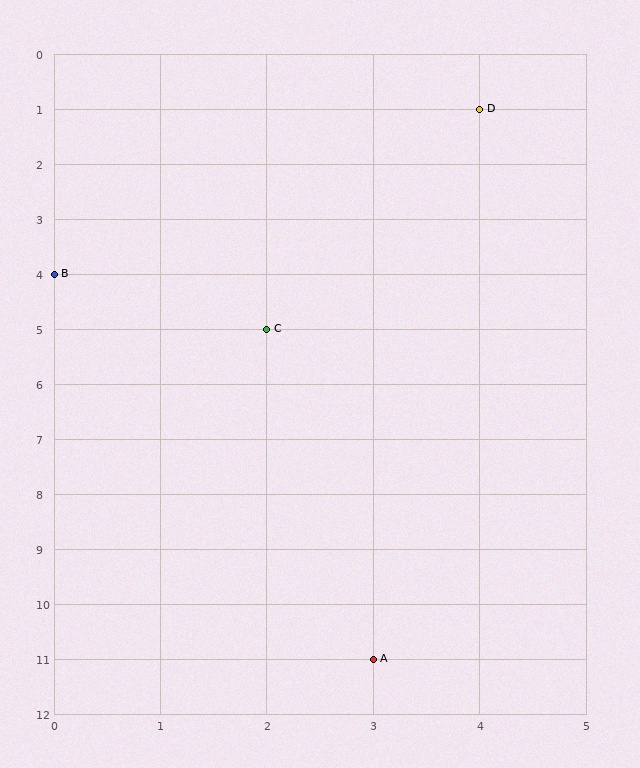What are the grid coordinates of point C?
Point C is at grid coordinates (2, 5).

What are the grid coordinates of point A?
Point A is at grid coordinates (3, 11).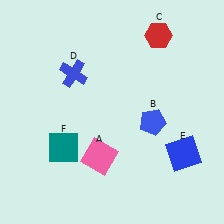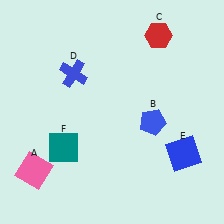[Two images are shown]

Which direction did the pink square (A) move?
The pink square (A) moved left.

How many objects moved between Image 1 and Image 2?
1 object moved between the two images.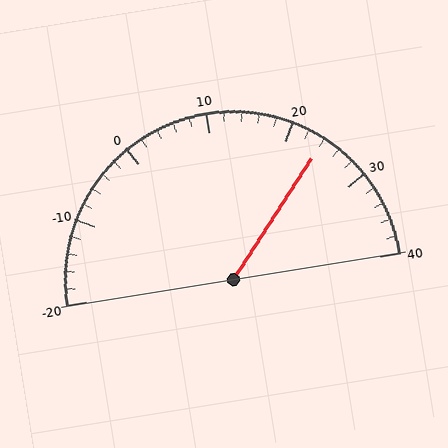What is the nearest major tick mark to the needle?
The nearest major tick mark is 20.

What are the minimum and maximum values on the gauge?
The gauge ranges from -20 to 40.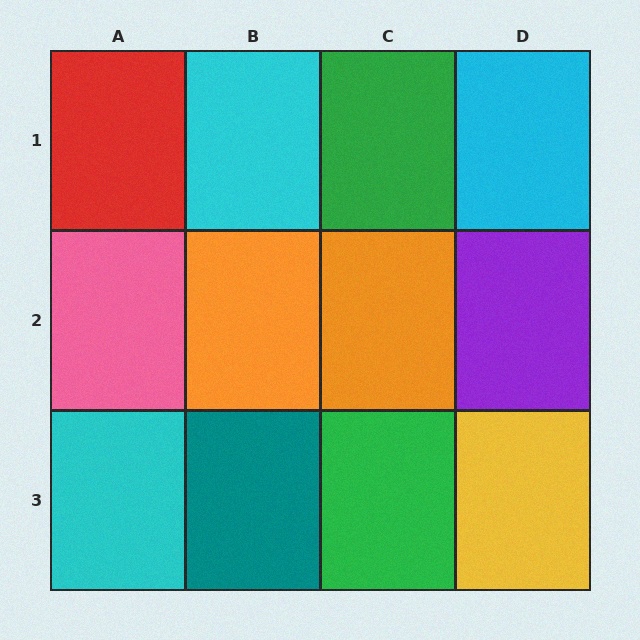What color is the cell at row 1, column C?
Green.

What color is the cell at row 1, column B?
Cyan.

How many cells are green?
2 cells are green.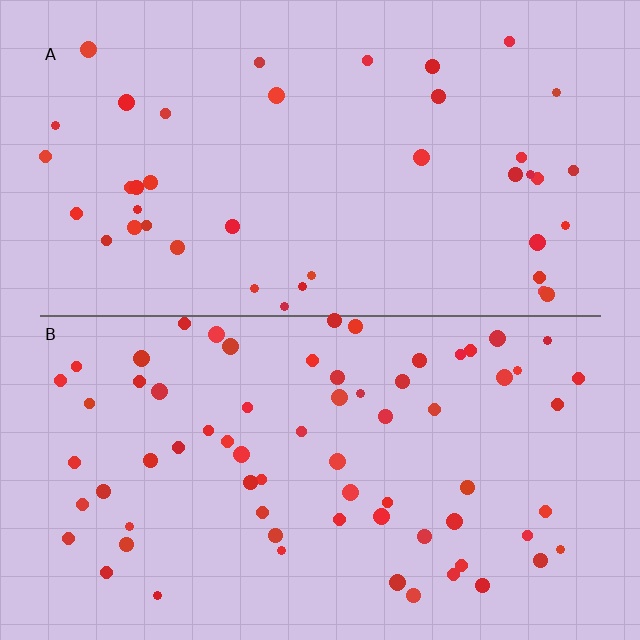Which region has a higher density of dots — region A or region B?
B (the bottom).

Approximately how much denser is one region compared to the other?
Approximately 1.7× — region B over region A.